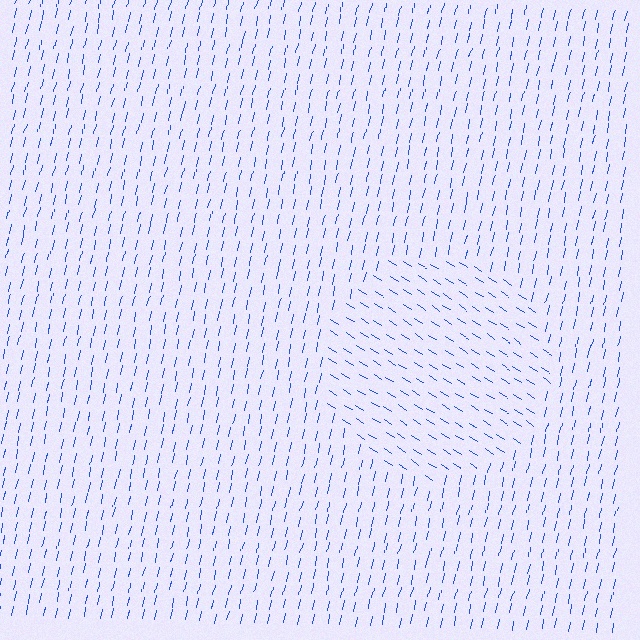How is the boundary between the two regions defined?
The boundary is defined purely by a change in line orientation (approximately 69 degrees difference). All lines are the same color and thickness.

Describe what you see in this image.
The image is filled with small blue line segments. A circle region in the image has lines oriented differently from the surrounding lines, creating a visible texture boundary.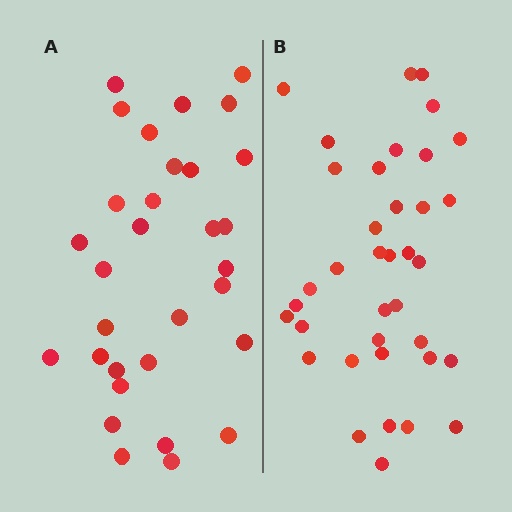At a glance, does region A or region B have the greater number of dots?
Region B (the right region) has more dots.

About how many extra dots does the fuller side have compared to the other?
Region B has about 6 more dots than region A.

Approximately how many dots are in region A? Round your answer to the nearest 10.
About 30 dots. (The exact count is 31, which rounds to 30.)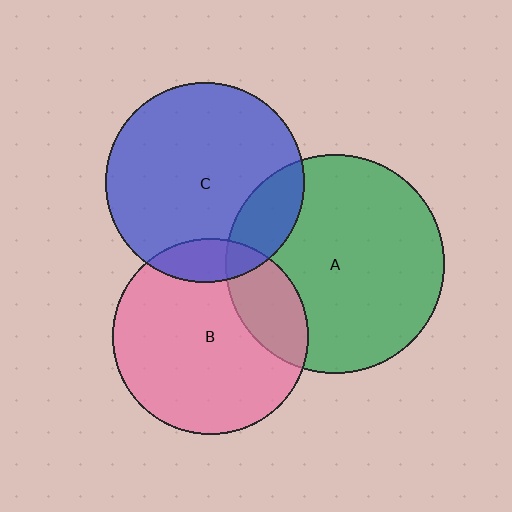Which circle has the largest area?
Circle A (green).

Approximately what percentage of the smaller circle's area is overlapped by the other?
Approximately 15%.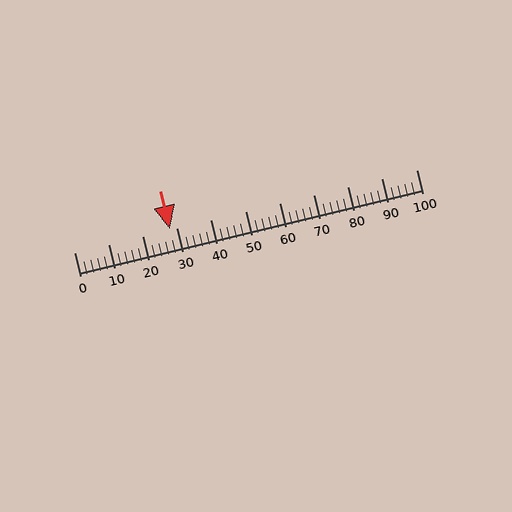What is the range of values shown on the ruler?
The ruler shows values from 0 to 100.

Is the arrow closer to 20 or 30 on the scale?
The arrow is closer to 30.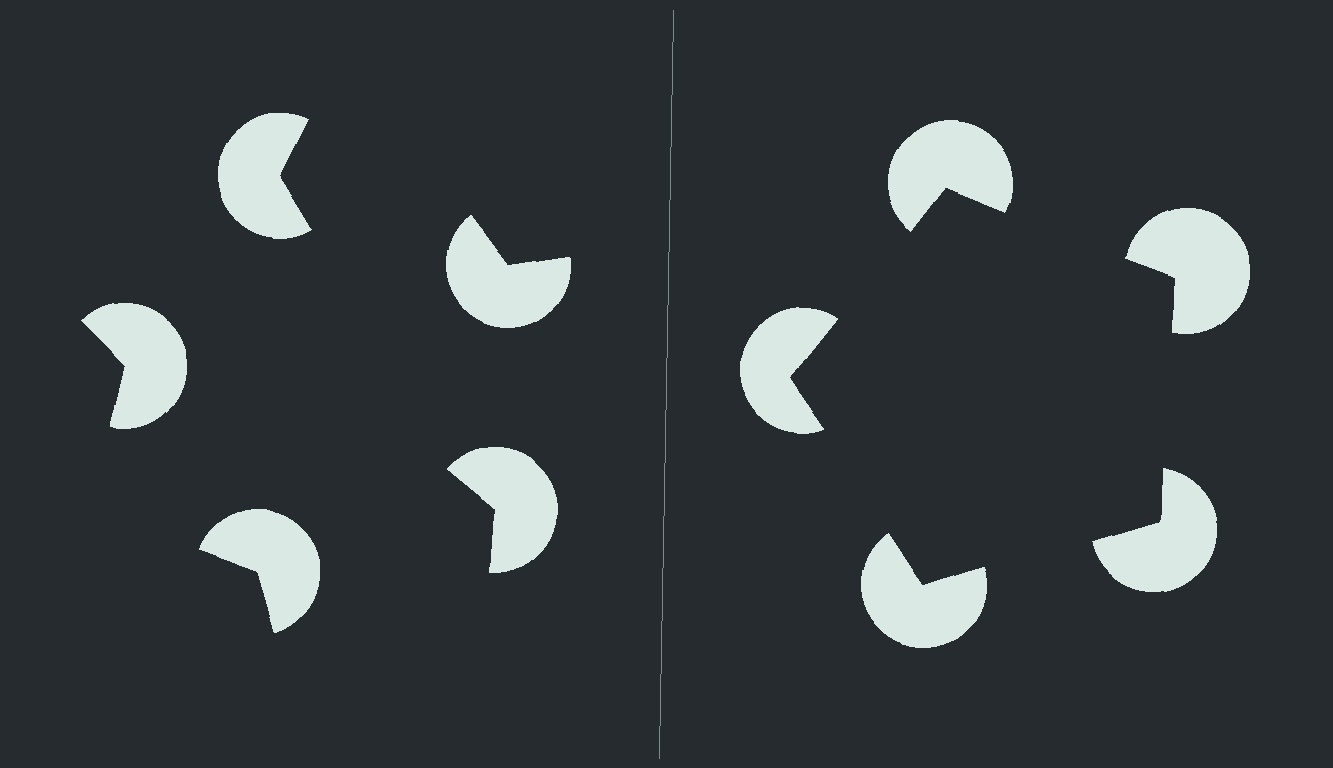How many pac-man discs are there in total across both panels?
10 — 5 on each side.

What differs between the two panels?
The pac-man discs are positioned identically on both sides; only the wedge orientations differ. On the right they align to a pentagon; on the left they are misaligned.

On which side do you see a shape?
An illusory pentagon appears on the right side. On the left side the wedge cuts are rotated, so no coherent shape forms.